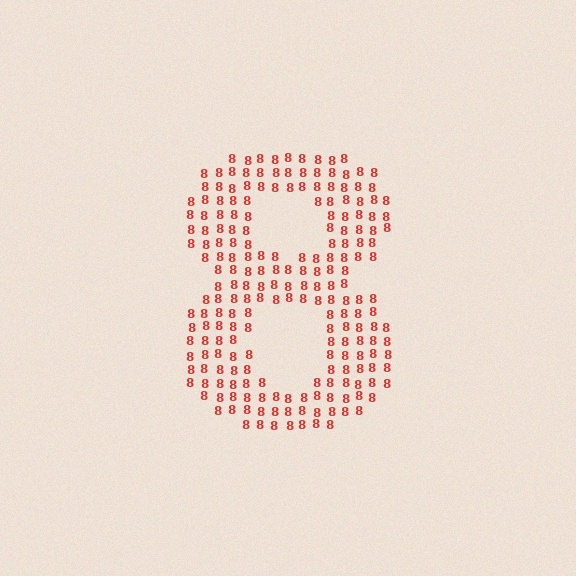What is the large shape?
The large shape is the digit 8.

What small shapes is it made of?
It is made of small digit 8's.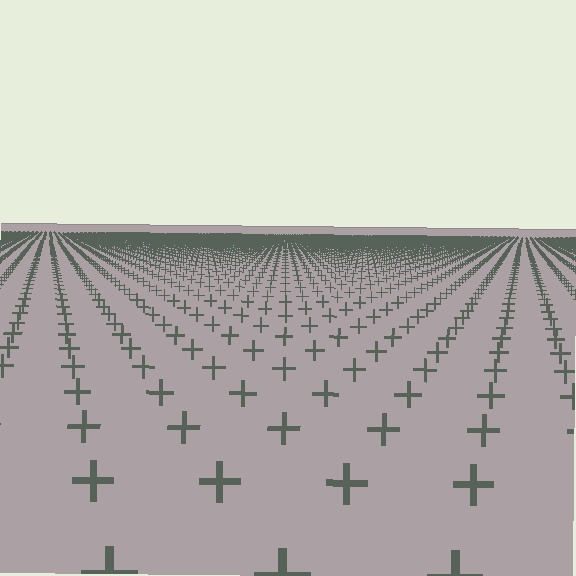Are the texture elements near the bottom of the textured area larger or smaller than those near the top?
Larger. Near the bottom, elements are closer to the viewer and appear at a bigger on-screen size.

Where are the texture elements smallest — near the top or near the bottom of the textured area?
Near the top.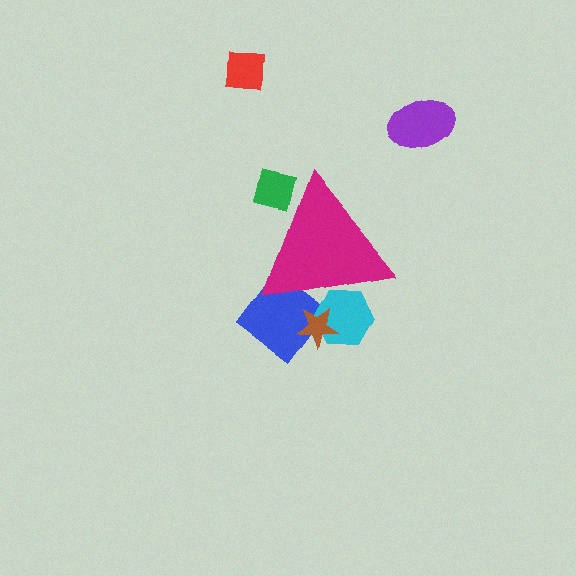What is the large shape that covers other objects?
A magenta triangle.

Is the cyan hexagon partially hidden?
Yes, the cyan hexagon is partially hidden behind the magenta triangle.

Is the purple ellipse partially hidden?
No, the purple ellipse is fully visible.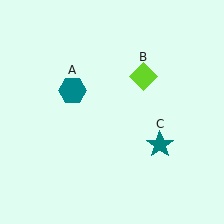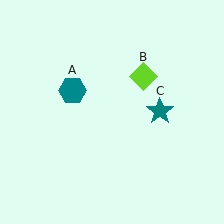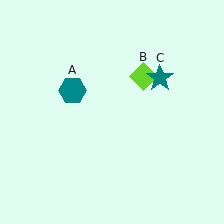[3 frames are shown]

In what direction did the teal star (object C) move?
The teal star (object C) moved up.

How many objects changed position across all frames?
1 object changed position: teal star (object C).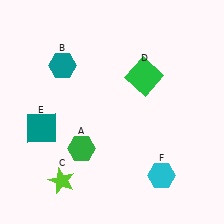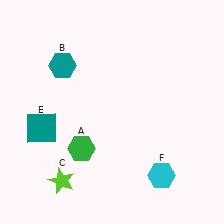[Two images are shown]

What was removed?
The green square (D) was removed in Image 2.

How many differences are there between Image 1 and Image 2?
There is 1 difference between the two images.